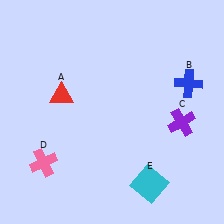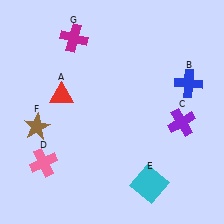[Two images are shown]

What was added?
A brown star (F), a magenta cross (G) were added in Image 2.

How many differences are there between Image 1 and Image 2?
There are 2 differences between the two images.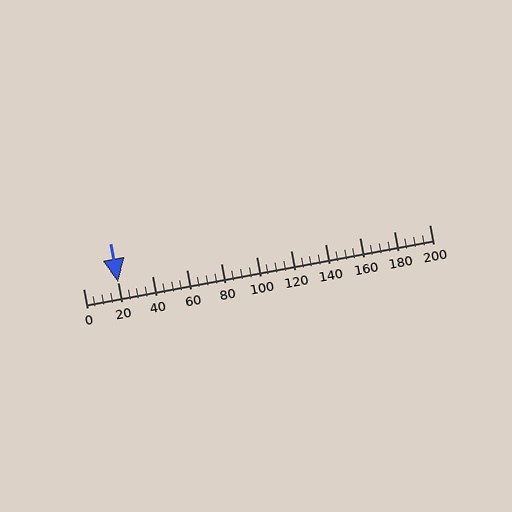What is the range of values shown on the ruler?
The ruler shows values from 0 to 200.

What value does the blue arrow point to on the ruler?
The blue arrow points to approximately 20.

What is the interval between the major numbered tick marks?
The major tick marks are spaced 20 units apart.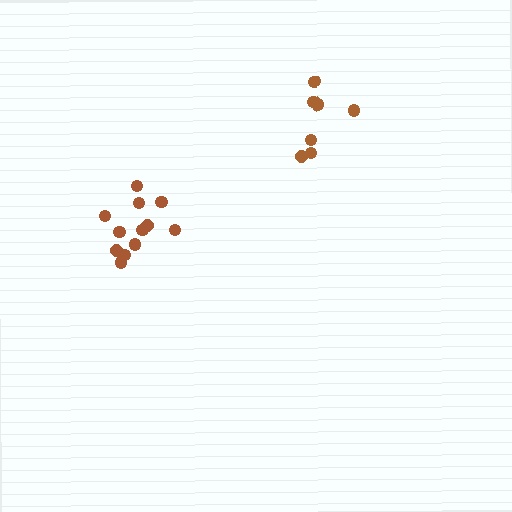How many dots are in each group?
Group 1: 7 dots, Group 2: 12 dots (19 total).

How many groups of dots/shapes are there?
There are 2 groups.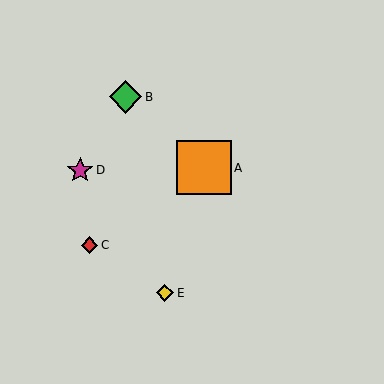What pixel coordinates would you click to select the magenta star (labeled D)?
Click at (80, 170) to select the magenta star D.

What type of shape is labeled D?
Shape D is a magenta star.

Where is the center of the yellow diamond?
The center of the yellow diamond is at (165, 293).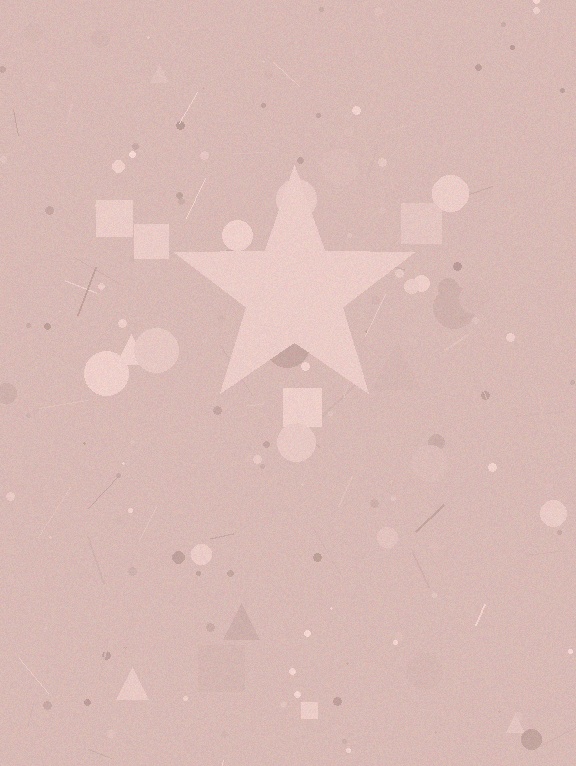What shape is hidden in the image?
A star is hidden in the image.